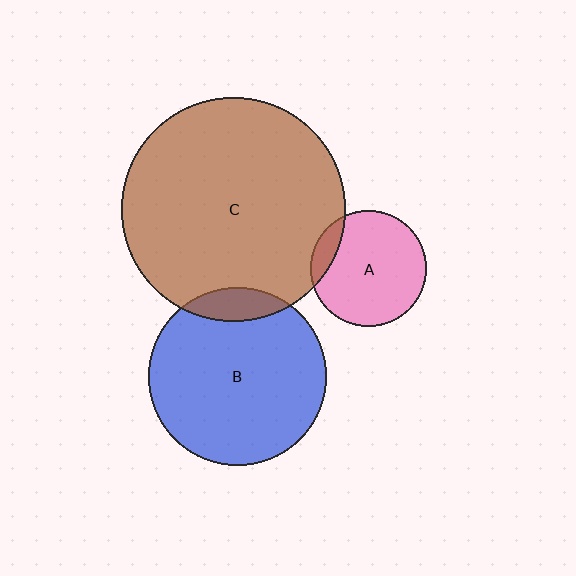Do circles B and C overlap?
Yes.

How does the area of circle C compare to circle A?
Approximately 3.7 times.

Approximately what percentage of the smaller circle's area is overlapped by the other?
Approximately 10%.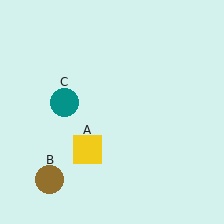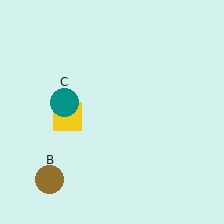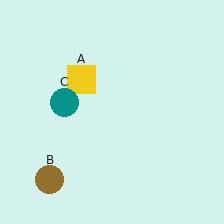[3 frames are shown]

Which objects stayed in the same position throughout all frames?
Brown circle (object B) and teal circle (object C) remained stationary.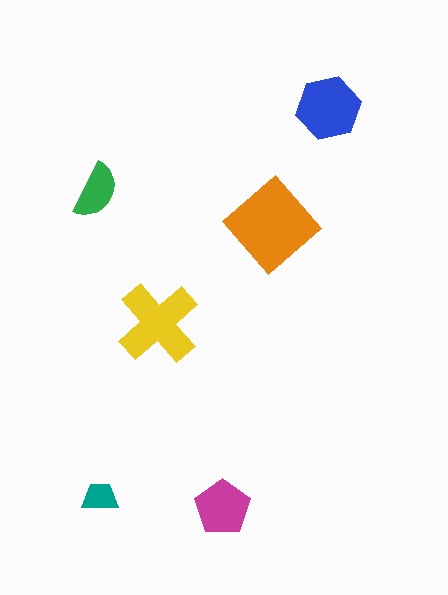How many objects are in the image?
There are 6 objects in the image.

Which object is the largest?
The orange diamond.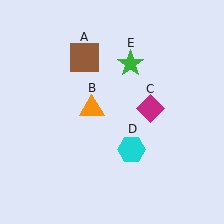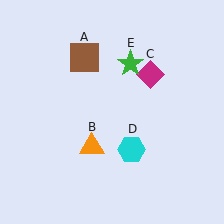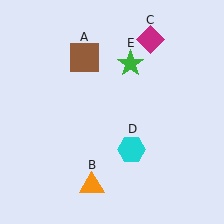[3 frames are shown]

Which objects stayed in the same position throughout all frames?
Brown square (object A) and cyan hexagon (object D) and green star (object E) remained stationary.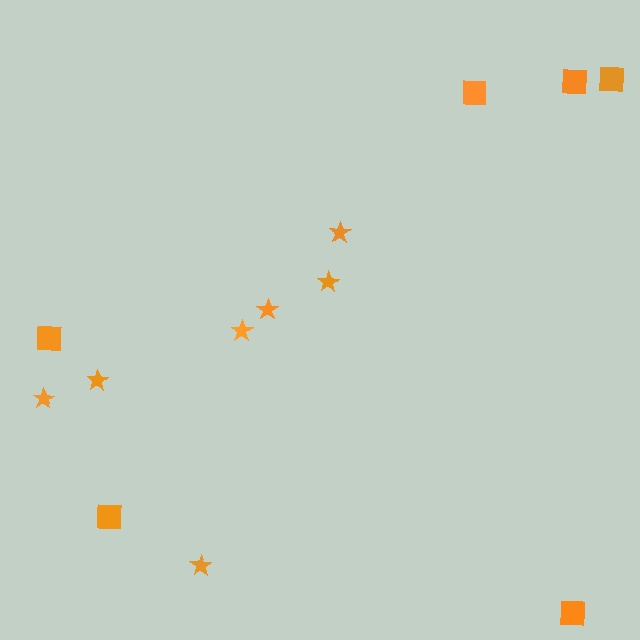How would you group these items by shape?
There are 2 groups: one group of stars (7) and one group of squares (6).